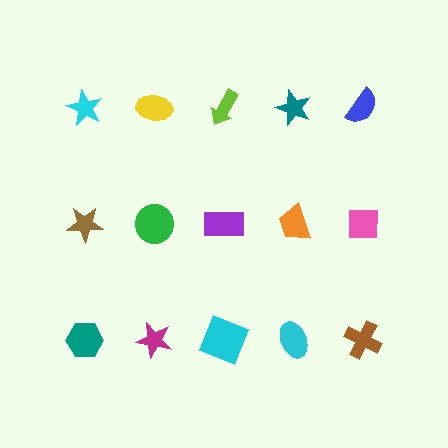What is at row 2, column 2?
A green circle.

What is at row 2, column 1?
A brown star.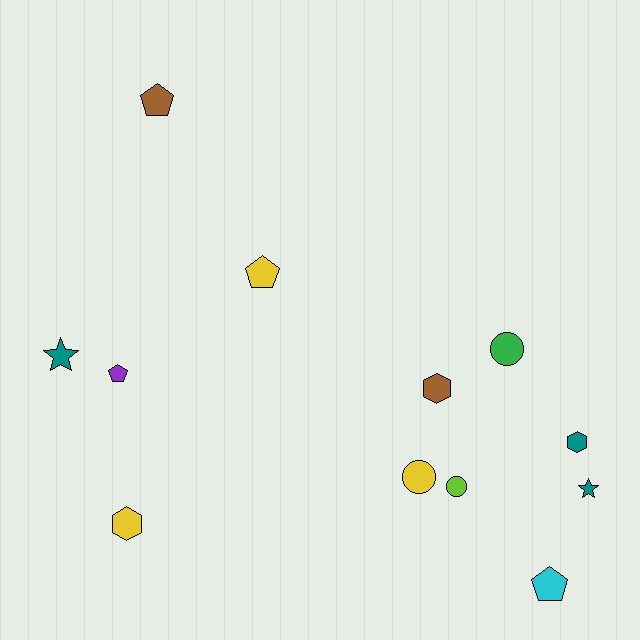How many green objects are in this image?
There is 1 green object.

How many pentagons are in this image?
There are 4 pentagons.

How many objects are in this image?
There are 12 objects.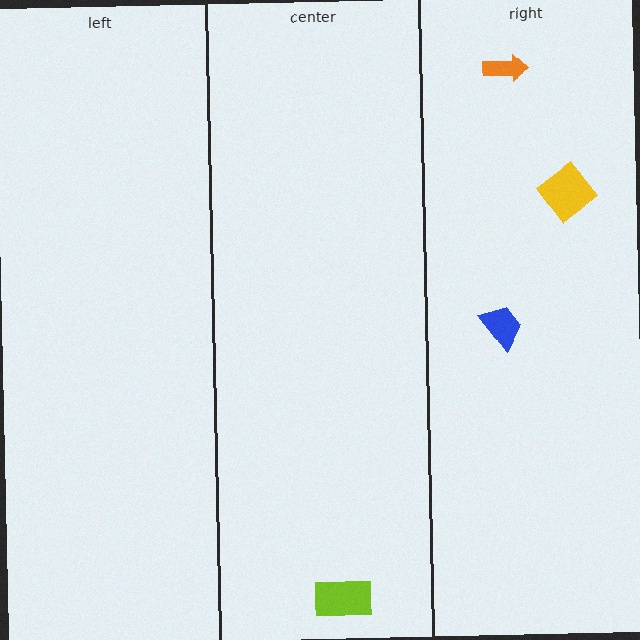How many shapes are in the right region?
3.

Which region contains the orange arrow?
The right region.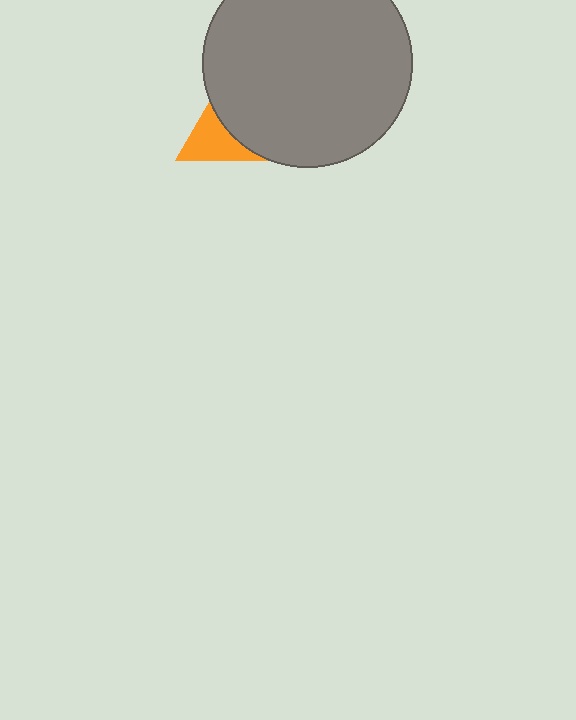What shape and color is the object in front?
The object in front is a gray circle.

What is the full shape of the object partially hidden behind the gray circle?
The partially hidden object is an orange triangle.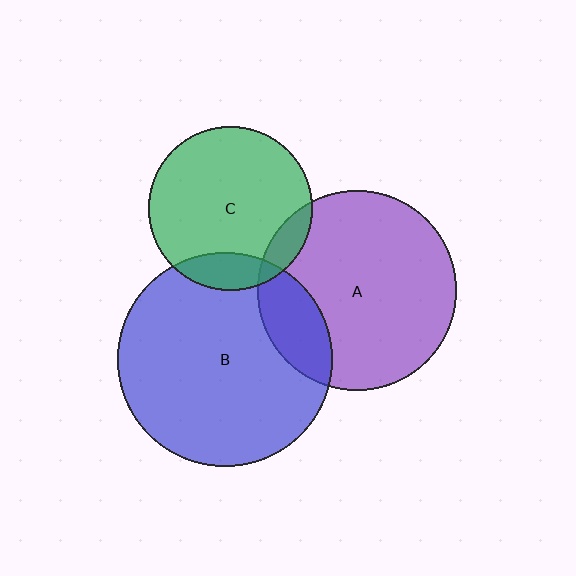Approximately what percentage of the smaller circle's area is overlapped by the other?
Approximately 15%.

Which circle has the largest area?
Circle B (blue).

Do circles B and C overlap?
Yes.